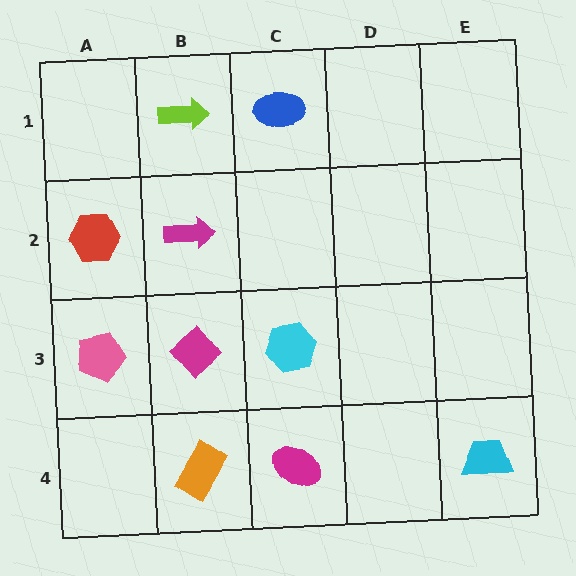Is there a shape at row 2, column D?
No, that cell is empty.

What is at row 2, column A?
A red hexagon.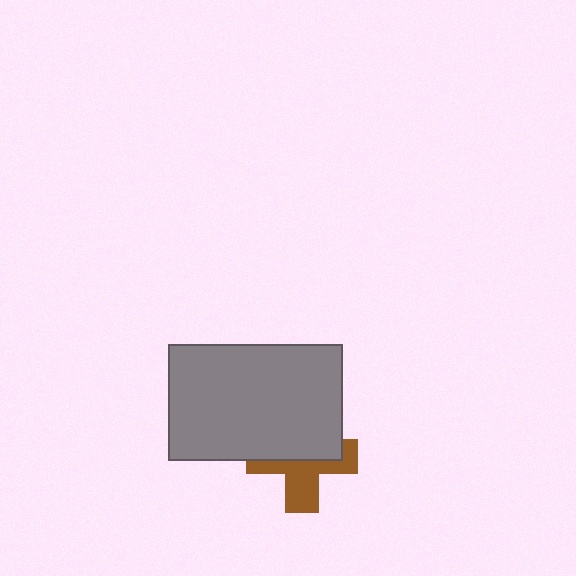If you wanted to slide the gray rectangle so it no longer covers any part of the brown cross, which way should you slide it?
Slide it up — that is the most direct way to separate the two shapes.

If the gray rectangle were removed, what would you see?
You would see the complete brown cross.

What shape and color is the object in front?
The object in front is a gray rectangle.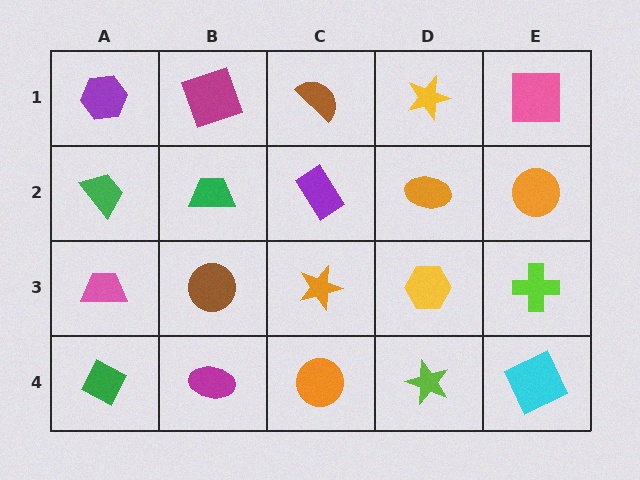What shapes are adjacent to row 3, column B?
A green trapezoid (row 2, column B), a magenta ellipse (row 4, column B), a pink trapezoid (row 3, column A), an orange star (row 3, column C).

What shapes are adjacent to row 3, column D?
An orange ellipse (row 2, column D), a lime star (row 4, column D), an orange star (row 3, column C), a lime cross (row 3, column E).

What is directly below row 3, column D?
A lime star.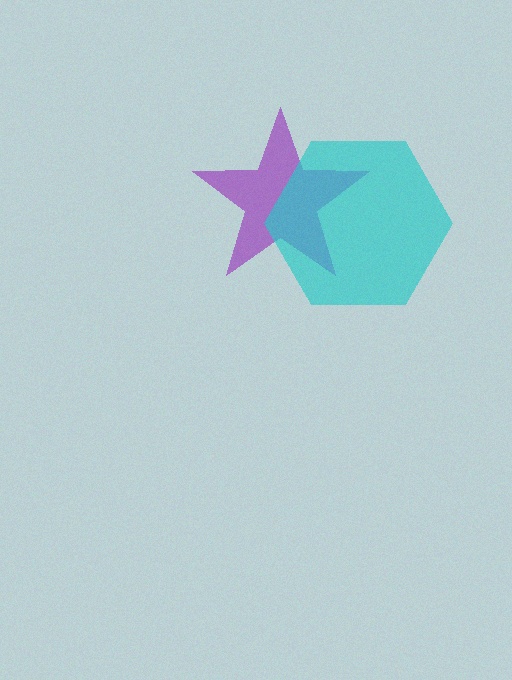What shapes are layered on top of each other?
The layered shapes are: a purple star, a cyan hexagon.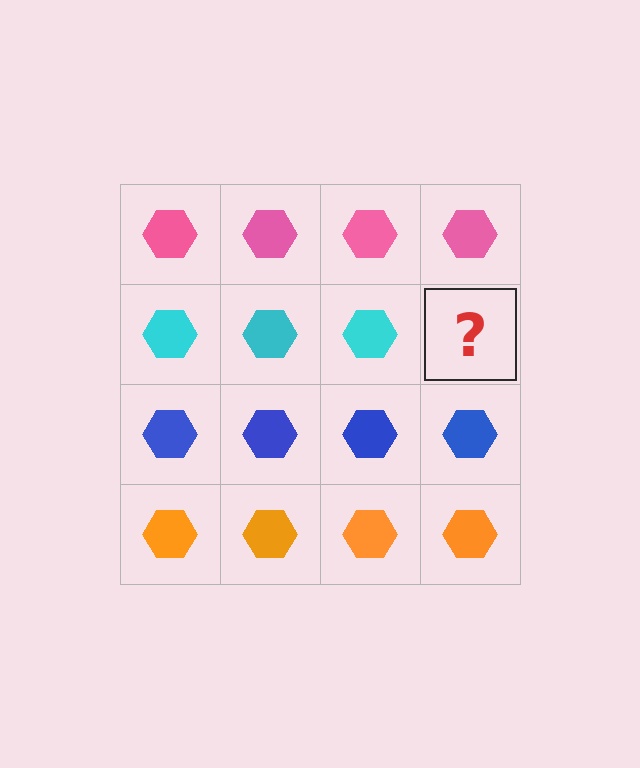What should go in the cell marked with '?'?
The missing cell should contain a cyan hexagon.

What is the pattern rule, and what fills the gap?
The rule is that each row has a consistent color. The gap should be filled with a cyan hexagon.